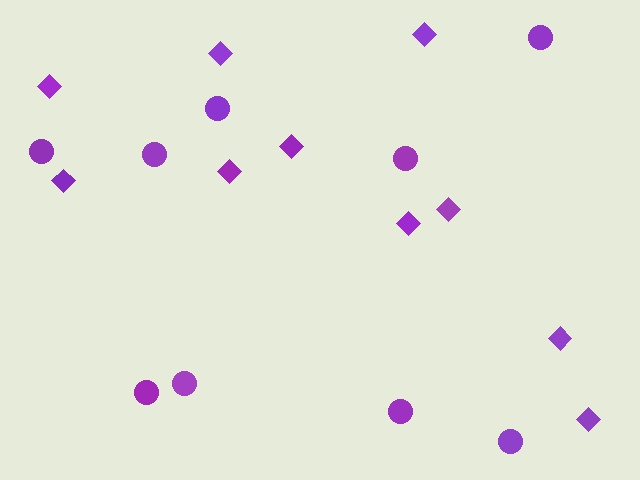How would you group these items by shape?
There are 2 groups: one group of diamonds (10) and one group of circles (9).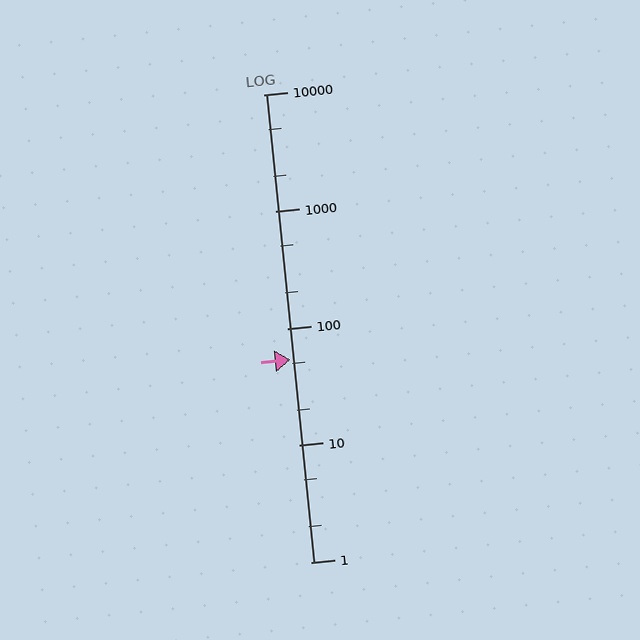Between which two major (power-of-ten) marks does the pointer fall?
The pointer is between 10 and 100.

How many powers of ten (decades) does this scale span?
The scale spans 4 decades, from 1 to 10000.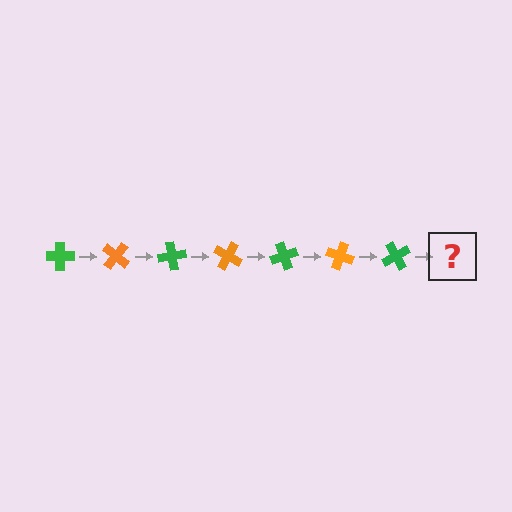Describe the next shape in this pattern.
It should be an orange cross, rotated 280 degrees from the start.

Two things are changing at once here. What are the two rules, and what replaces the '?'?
The two rules are that it rotates 40 degrees each step and the color cycles through green and orange. The '?' should be an orange cross, rotated 280 degrees from the start.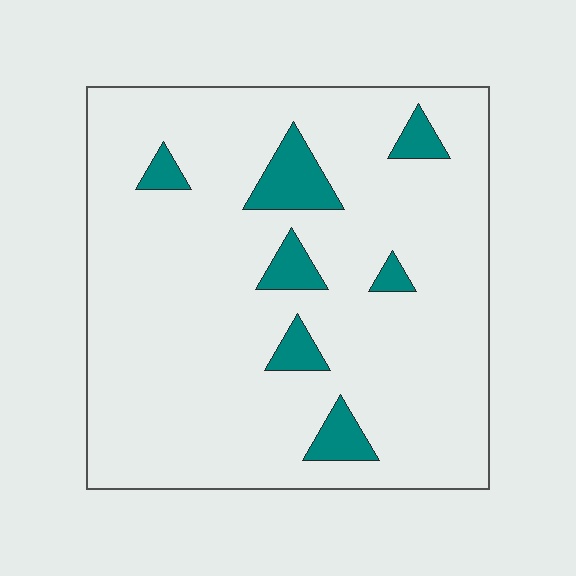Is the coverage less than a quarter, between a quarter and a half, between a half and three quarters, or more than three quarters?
Less than a quarter.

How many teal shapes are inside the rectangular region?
7.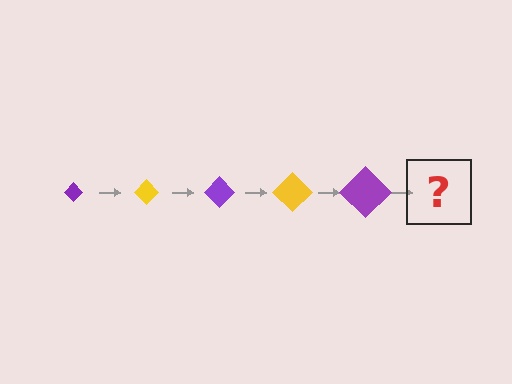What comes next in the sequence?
The next element should be a yellow diamond, larger than the previous one.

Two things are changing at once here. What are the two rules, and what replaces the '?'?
The two rules are that the diamond grows larger each step and the color cycles through purple and yellow. The '?' should be a yellow diamond, larger than the previous one.